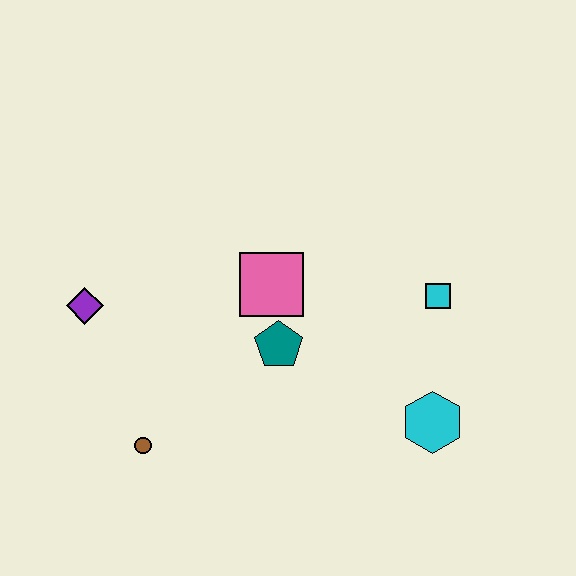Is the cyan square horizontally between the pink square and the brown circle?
No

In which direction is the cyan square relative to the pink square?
The cyan square is to the right of the pink square.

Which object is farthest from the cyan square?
The purple diamond is farthest from the cyan square.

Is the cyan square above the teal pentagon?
Yes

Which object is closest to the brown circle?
The purple diamond is closest to the brown circle.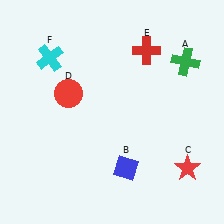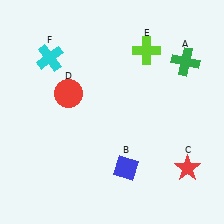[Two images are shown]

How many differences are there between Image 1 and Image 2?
There is 1 difference between the two images.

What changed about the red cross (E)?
In Image 1, E is red. In Image 2, it changed to lime.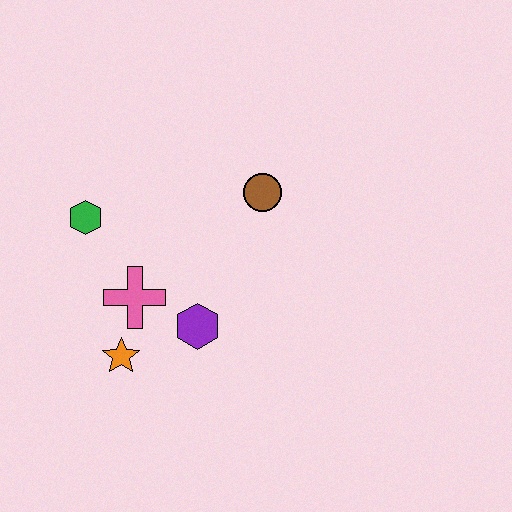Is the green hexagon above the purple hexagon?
Yes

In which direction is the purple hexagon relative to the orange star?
The purple hexagon is to the right of the orange star.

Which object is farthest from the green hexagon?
The brown circle is farthest from the green hexagon.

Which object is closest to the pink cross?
The orange star is closest to the pink cross.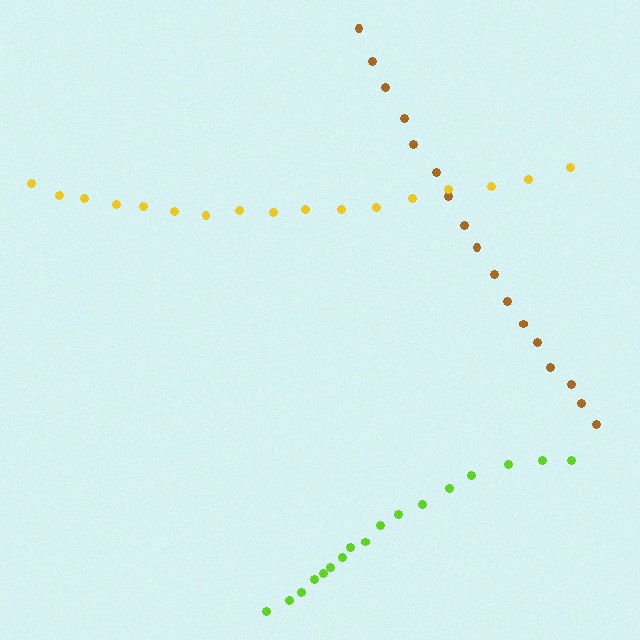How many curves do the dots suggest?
There are 3 distinct paths.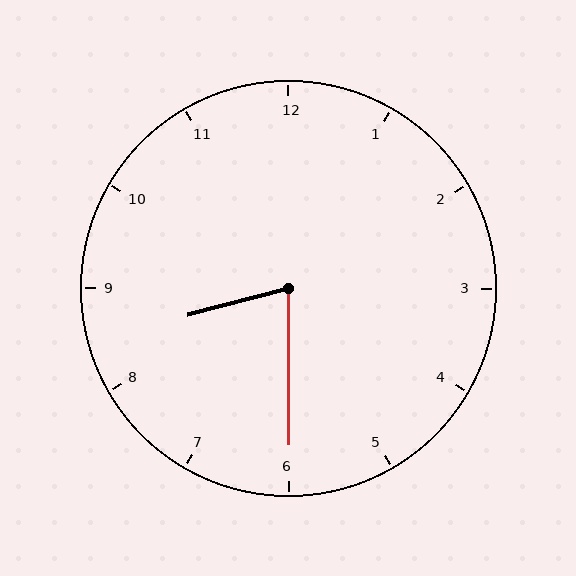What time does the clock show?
8:30.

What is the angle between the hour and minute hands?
Approximately 75 degrees.